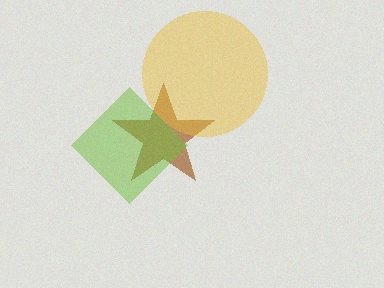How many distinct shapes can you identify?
There are 3 distinct shapes: a brown star, a lime diamond, a yellow circle.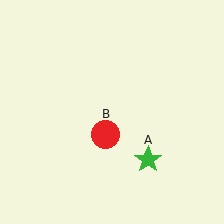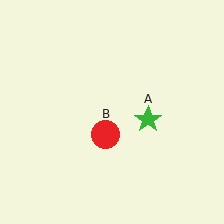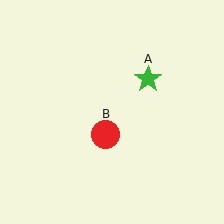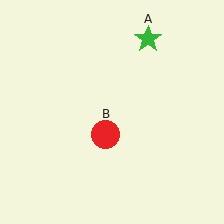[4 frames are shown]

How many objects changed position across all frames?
1 object changed position: green star (object A).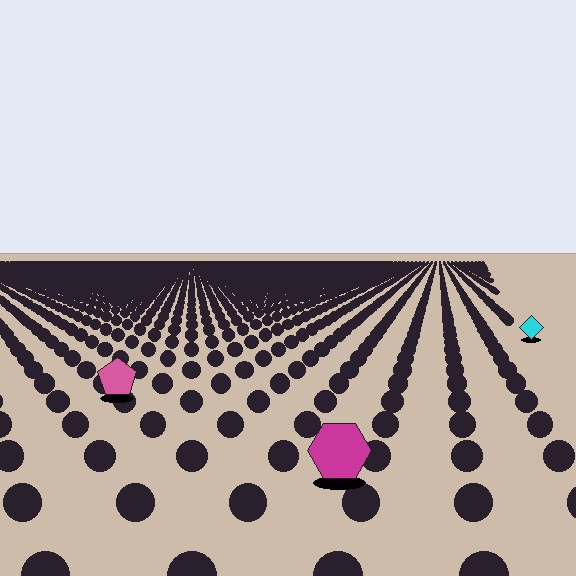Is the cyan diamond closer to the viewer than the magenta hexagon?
No. The magenta hexagon is closer — you can tell from the texture gradient: the ground texture is coarser near it.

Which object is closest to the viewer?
The magenta hexagon is closest. The texture marks near it are larger and more spread out.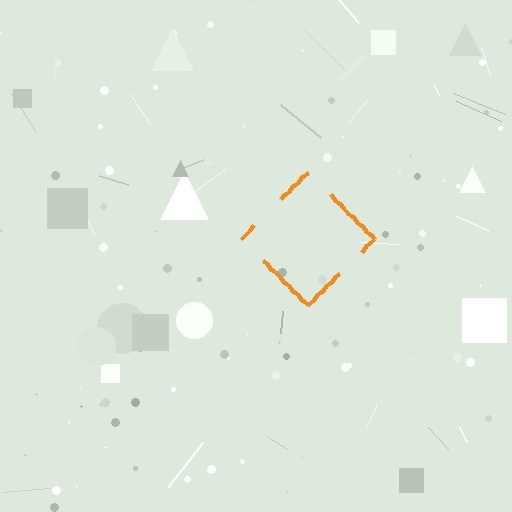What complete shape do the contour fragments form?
The contour fragments form a diamond.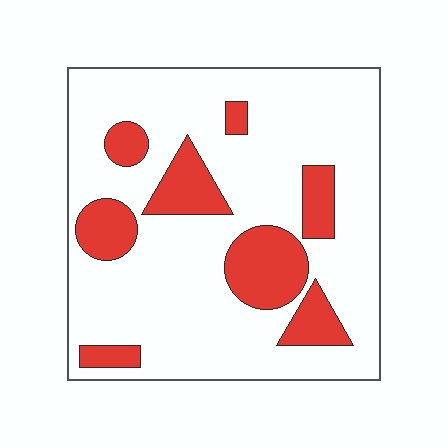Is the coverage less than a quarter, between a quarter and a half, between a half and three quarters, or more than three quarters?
Less than a quarter.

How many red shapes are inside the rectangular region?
8.